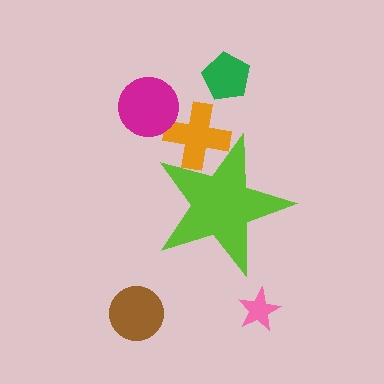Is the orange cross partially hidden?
Yes, the orange cross is partially hidden behind the lime star.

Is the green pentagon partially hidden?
No, the green pentagon is fully visible.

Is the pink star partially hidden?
No, the pink star is fully visible.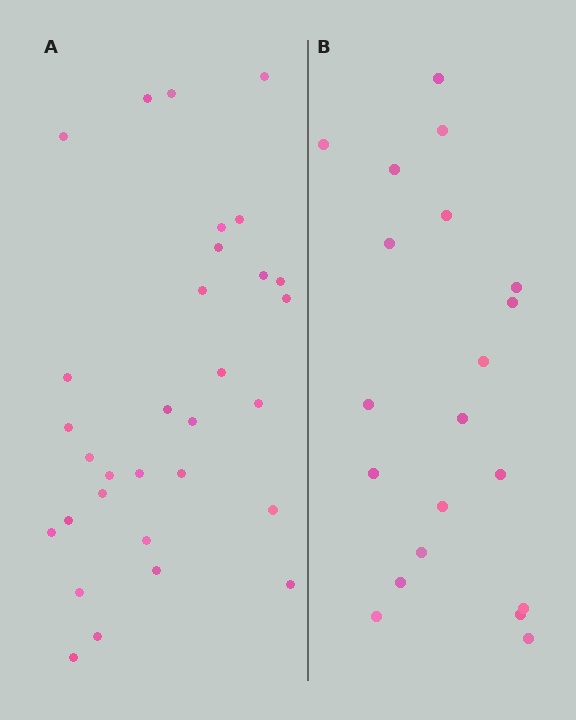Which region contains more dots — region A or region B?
Region A (the left region) has more dots.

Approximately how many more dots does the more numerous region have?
Region A has roughly 12 or so more dots than region B.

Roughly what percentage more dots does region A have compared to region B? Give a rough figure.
About 55% more.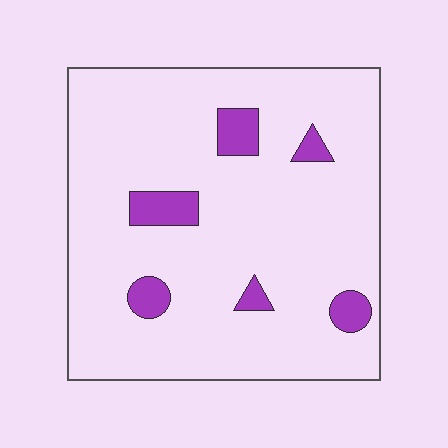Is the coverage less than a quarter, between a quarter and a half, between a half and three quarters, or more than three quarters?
Less than a quarter.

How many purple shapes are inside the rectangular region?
6.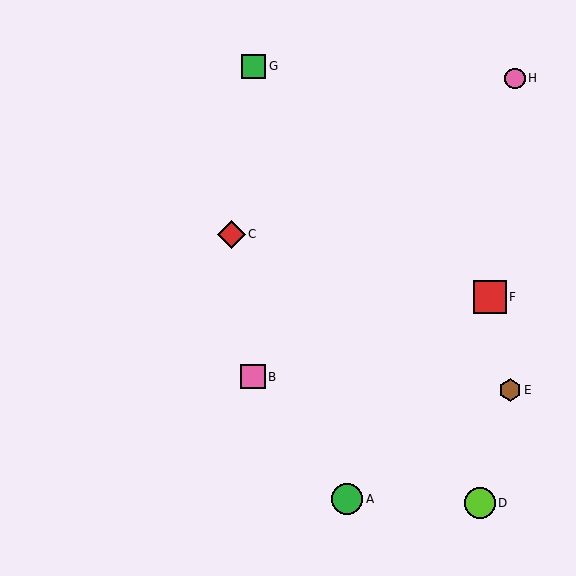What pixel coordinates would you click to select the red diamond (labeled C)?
Click at (231, 234) to select the red diamond C.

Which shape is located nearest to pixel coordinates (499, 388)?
The brown hexagon (labeled E) at (510, 390) is nearest to that location.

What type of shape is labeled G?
Shape G is a green square.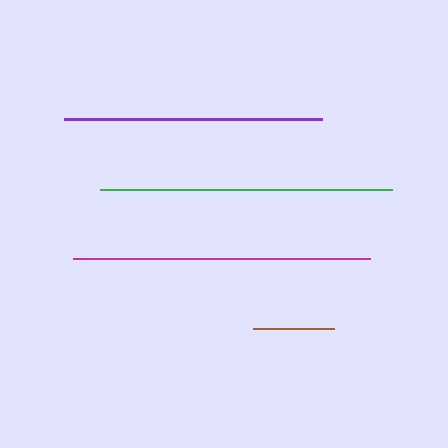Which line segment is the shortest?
The brown line is the shortest at approximately 81 pixels.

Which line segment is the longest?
The magenta line is the longest at approximately 297 pixels.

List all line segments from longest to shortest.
From longest to shortest: magenta, green, purple, brown.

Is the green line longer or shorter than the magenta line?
The magenta line is longer than the green line.